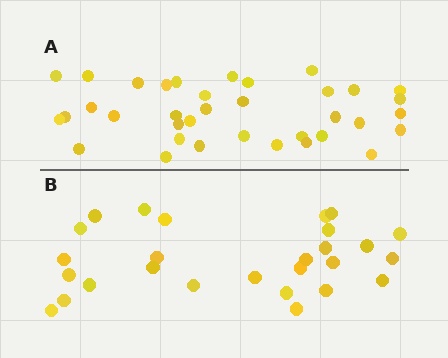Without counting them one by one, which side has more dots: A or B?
Region A (the top region) has more dots.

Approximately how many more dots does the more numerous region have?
Region A has roughly 8 or so more dots than region B.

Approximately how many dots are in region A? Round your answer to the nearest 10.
About 40 dots. (The exact count is 36, which rounds to 40.)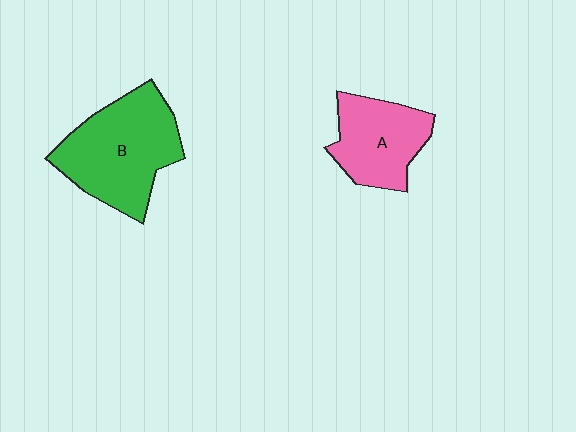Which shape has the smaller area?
Shape A (pink).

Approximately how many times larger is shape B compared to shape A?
Approximately 1.5 times.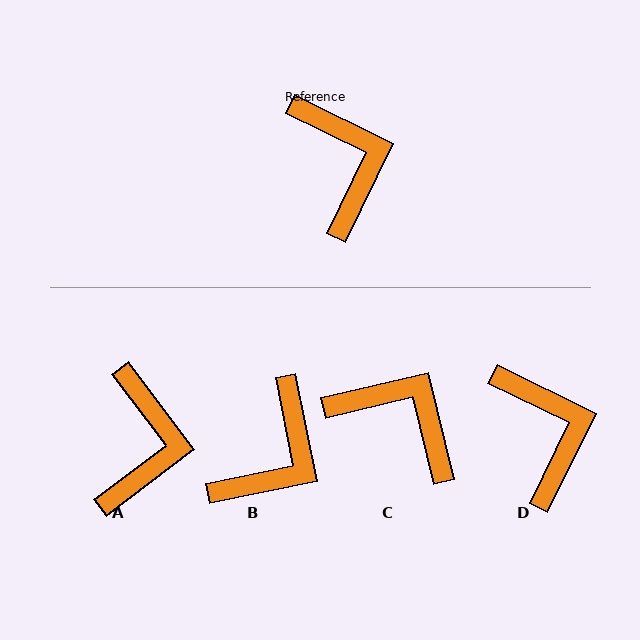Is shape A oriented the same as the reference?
No, it is off by about 27 degrees.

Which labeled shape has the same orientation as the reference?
D.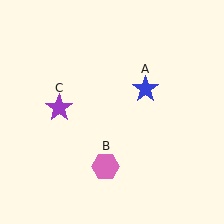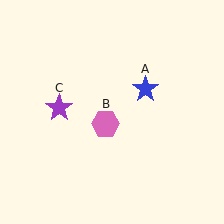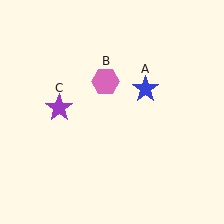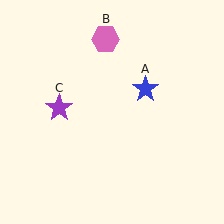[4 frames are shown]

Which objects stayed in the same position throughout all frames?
Blue star (object A) and purple star (object C) remained stationary.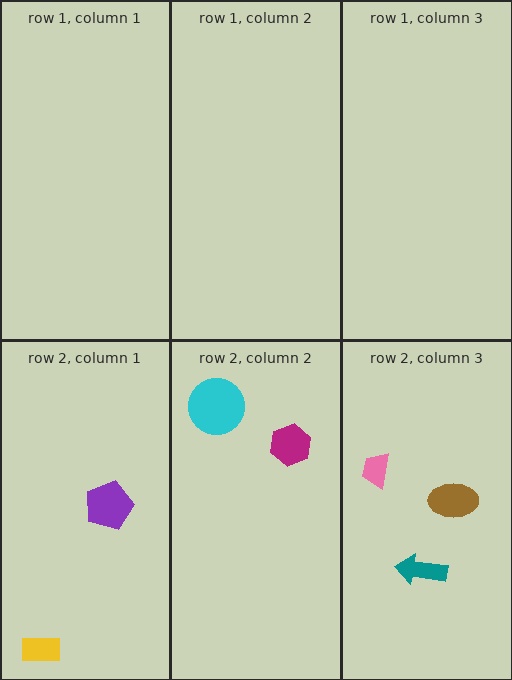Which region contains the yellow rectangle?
The row 2, column 1 region.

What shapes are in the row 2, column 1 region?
The purple pentagon, the yellow rectangle.